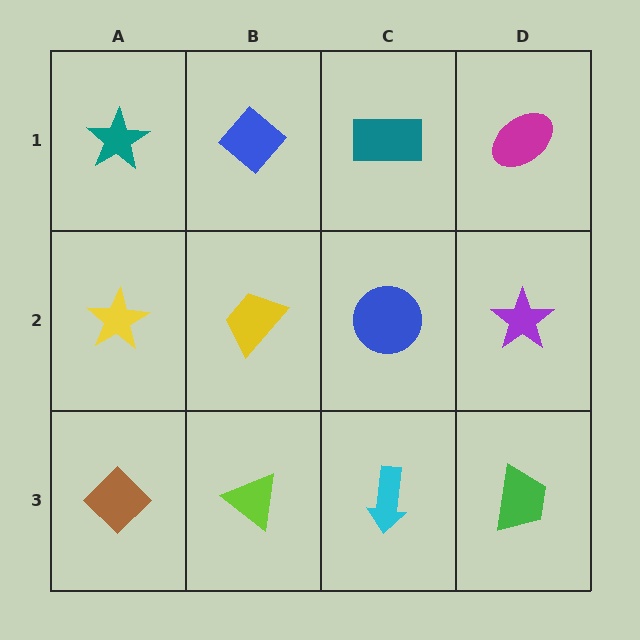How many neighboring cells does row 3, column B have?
3.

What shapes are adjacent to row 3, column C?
A blue circle (row 2, column C), a lime triangle (row 3, column B), a green trapezoid (row 3, column D).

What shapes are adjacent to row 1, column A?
A yellow star (row 2, column A), a blue diamond (row 1, column B).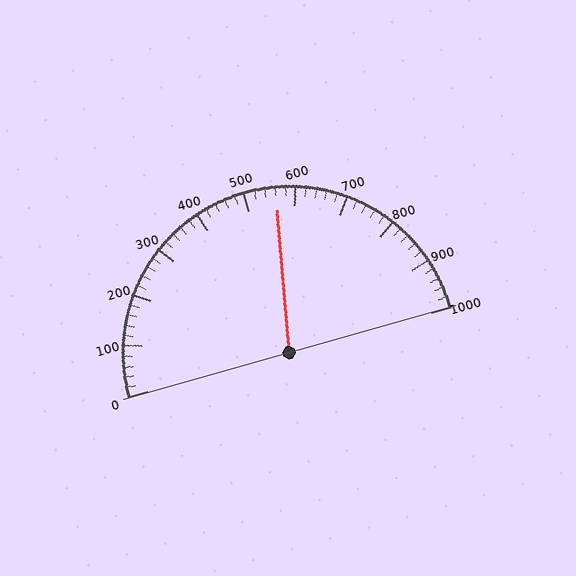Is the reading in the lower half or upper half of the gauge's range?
The reading is in the upper half of the range (0 to 1000).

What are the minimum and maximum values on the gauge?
The gauge ranges from 0 to 1000.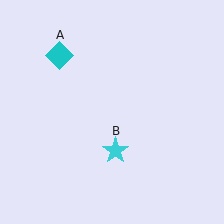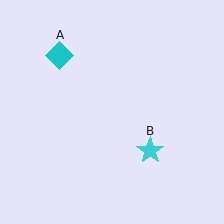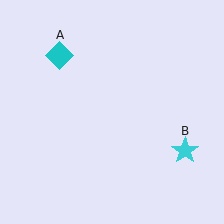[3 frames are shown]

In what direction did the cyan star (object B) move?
The cyan star (object B) moved right.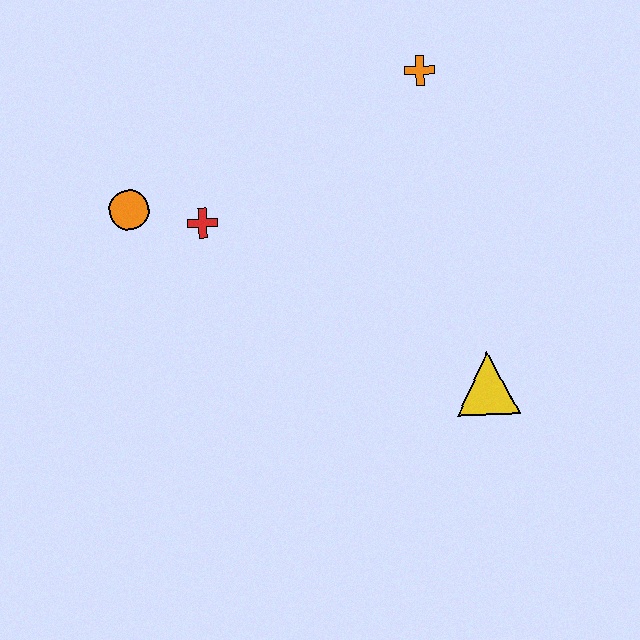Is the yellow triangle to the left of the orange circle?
No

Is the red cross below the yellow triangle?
No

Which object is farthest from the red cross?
The yellow triangle is farthest from the red cross.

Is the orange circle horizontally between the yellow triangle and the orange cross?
No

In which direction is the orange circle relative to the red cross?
The orange circle is to the left of the red cross.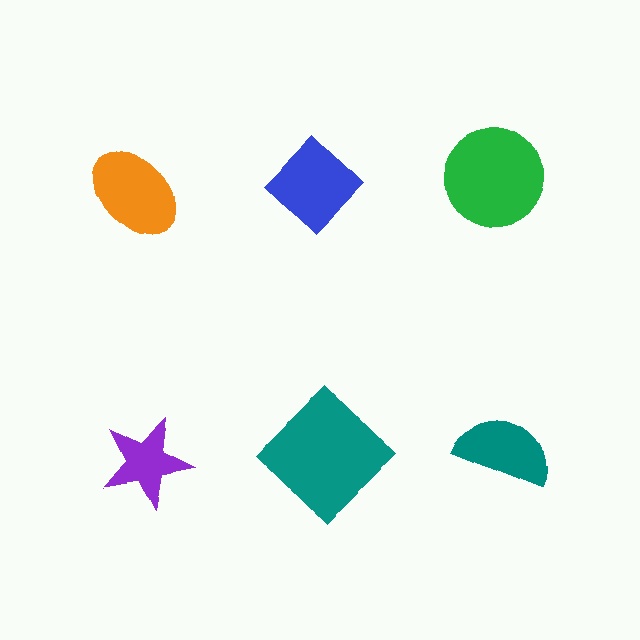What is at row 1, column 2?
A blue diamond.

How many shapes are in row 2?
3 shapes.